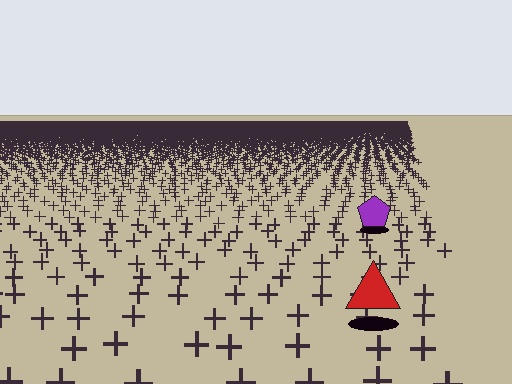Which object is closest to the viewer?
The red triangle is closest. The texture marks near it are larger and more spread out.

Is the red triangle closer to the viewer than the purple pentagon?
Yes. The red triangle is closer — you can tell from the texture gradient: the ground texture is coarser near it.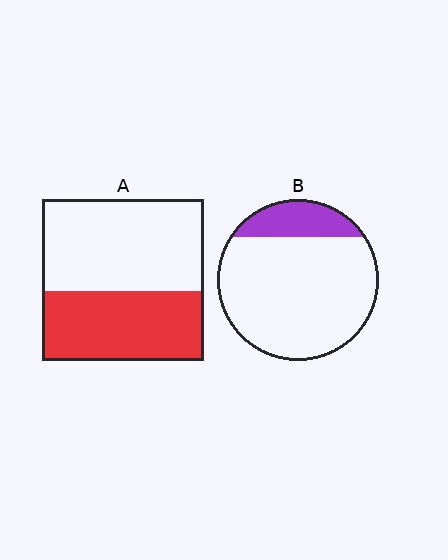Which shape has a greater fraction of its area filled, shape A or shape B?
Shape A.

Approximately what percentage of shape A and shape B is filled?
A is approximately 45% and B is approximately 20%.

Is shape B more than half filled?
No.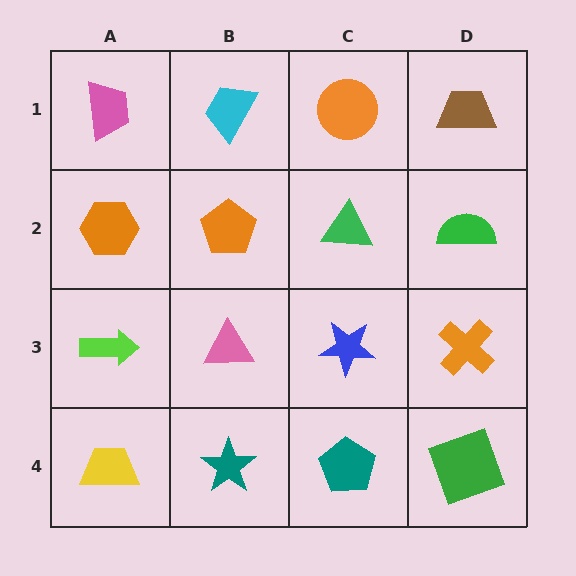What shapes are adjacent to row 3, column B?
An orange pentagon (row 2, column B), a teal star (row 4, column B), a lime arrow (row 3, column A), a blue star (row 3, column C).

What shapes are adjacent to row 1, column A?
An orange hexagon (row 2, column A), a cyan trapezoid (row 1, column B).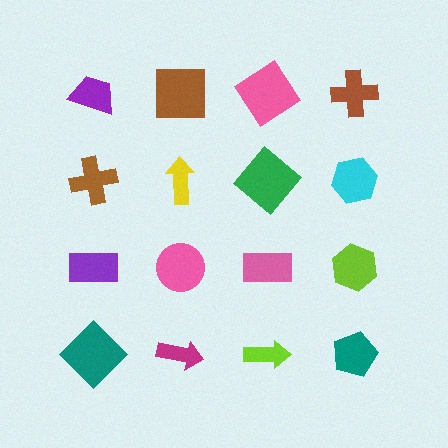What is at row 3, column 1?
A purple rectangle.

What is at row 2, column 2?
A yellow arrow.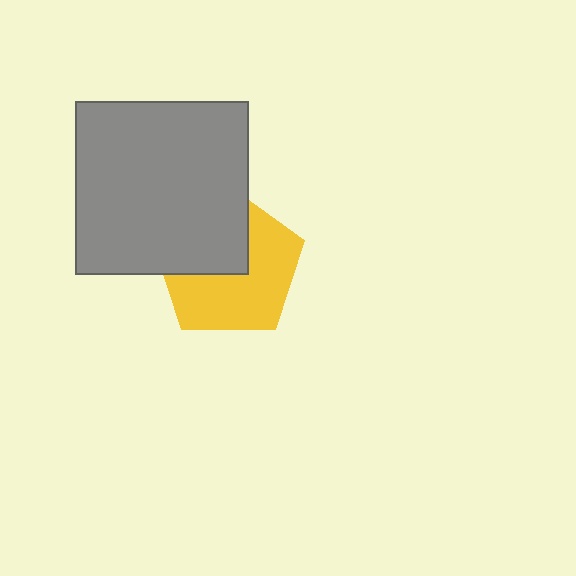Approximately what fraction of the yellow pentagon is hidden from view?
Roughly 41% of the yellow pentagon is hidden behind the gray square.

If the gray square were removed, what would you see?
You would see the complete yellow pentagon.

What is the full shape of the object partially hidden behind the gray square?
The partially hidden object is a yellow pentagon.